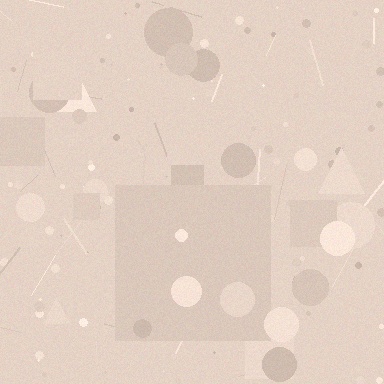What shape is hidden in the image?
A square is hidden in the image.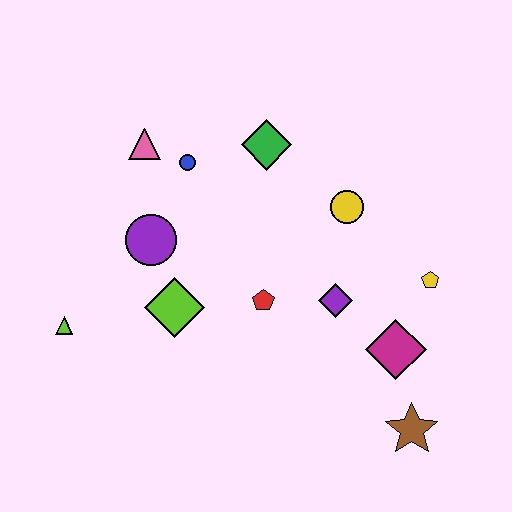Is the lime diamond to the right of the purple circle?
Yes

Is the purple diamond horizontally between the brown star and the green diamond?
Yes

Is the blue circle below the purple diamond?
No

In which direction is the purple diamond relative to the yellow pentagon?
The purple diamond is to the left of the yellow pentagon.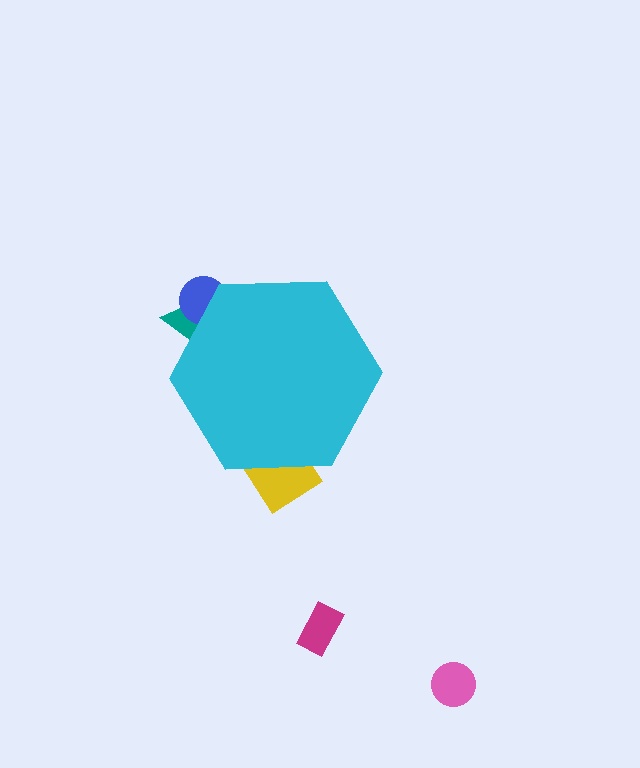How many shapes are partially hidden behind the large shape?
3 shapes are partially hidden.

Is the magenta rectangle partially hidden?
No, the magenta rectangle is fully visible.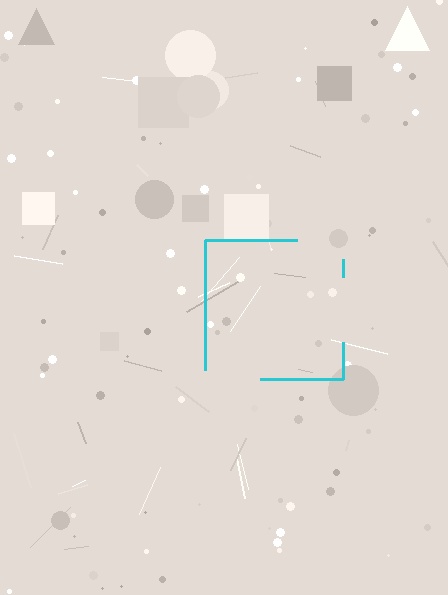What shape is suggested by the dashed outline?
The dashed outline suggests a square.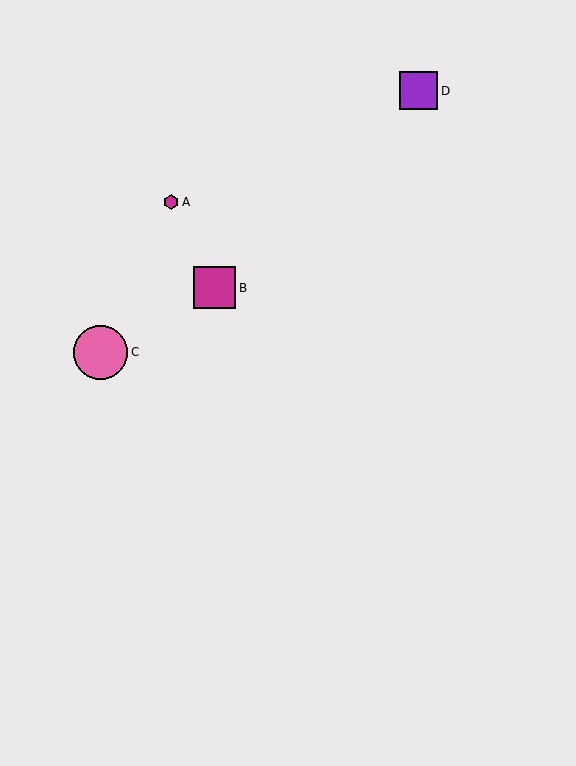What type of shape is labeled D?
Shape D is a purple square.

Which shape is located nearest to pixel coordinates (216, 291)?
The magenta square (labeled B) at (215, 288) is nearest to that location.